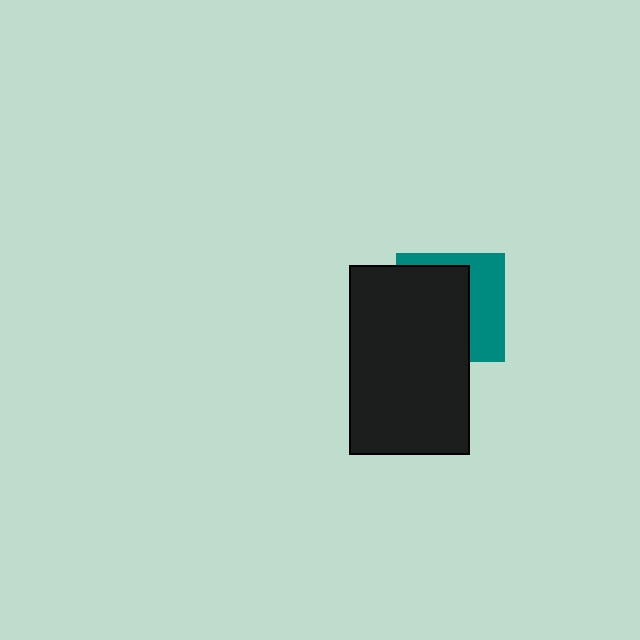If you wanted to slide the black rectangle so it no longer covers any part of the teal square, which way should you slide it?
Slide it left — that is the most direct way to separate the two shapes.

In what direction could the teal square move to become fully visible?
The teal square could move right. That would shift it out from behind the black rectangle entirely.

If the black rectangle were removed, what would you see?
You would see the complete teal square.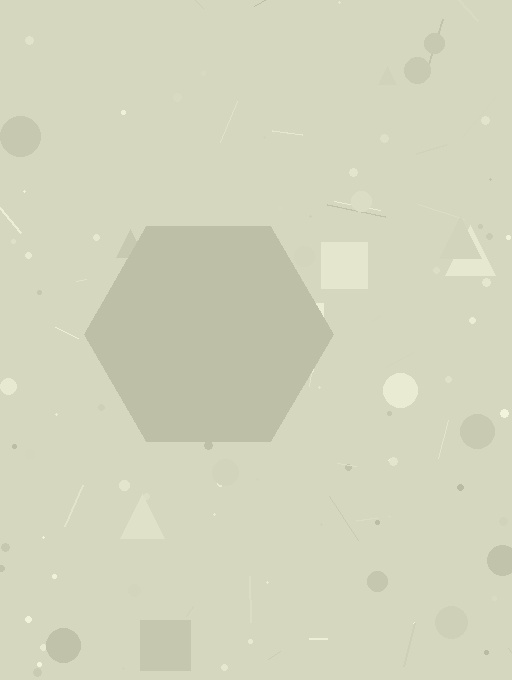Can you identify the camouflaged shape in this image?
The camouflaged shape is a hexagon.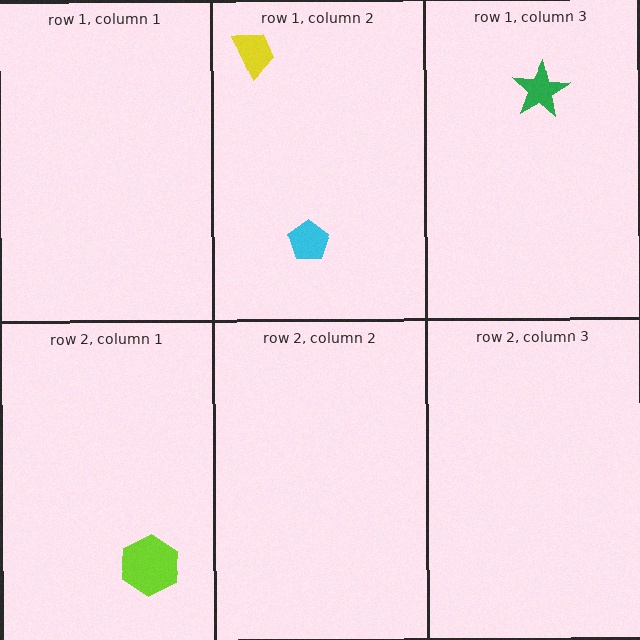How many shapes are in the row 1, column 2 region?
2.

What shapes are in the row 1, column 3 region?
The green star.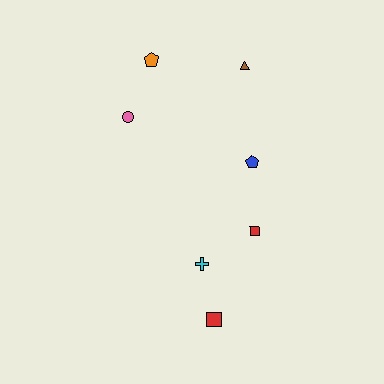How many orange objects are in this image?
There is 1 orange object.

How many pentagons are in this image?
There are 2 pentagons.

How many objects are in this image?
There are 7 objects.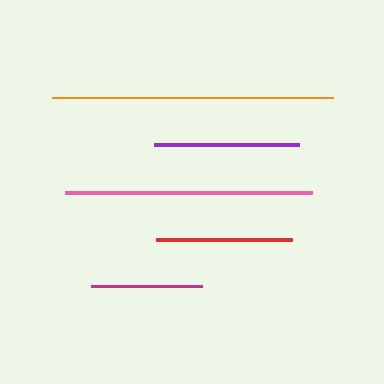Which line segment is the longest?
The orange line is the longest at approximately 281 pixels.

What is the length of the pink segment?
The pink segment is approximately 247 pixels long.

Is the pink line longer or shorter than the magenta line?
The pink line is longer than the magenta line.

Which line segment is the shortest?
The magenta line is the shortest at approximately 111 pixels.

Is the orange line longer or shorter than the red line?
The orange line is longer than the red line.